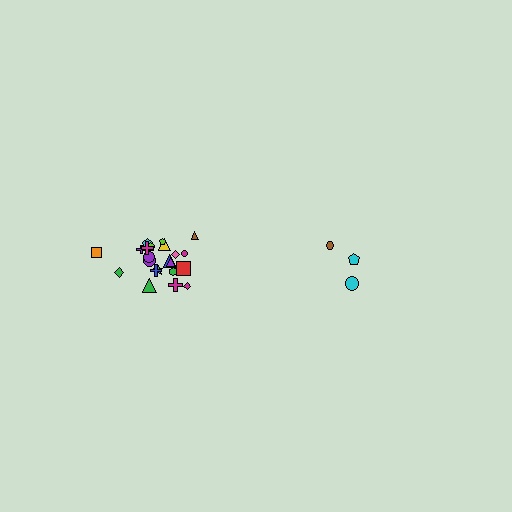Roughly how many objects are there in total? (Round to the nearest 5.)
Roughly 25 objects in total.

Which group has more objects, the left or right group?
The left group.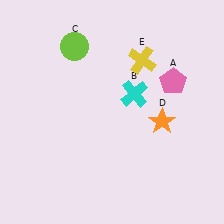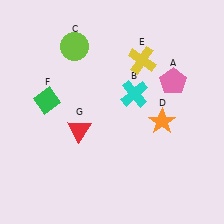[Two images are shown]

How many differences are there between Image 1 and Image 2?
There are 2 differences between the two images.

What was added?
A green diamond (F), a red triangle (G) were added in Image 2.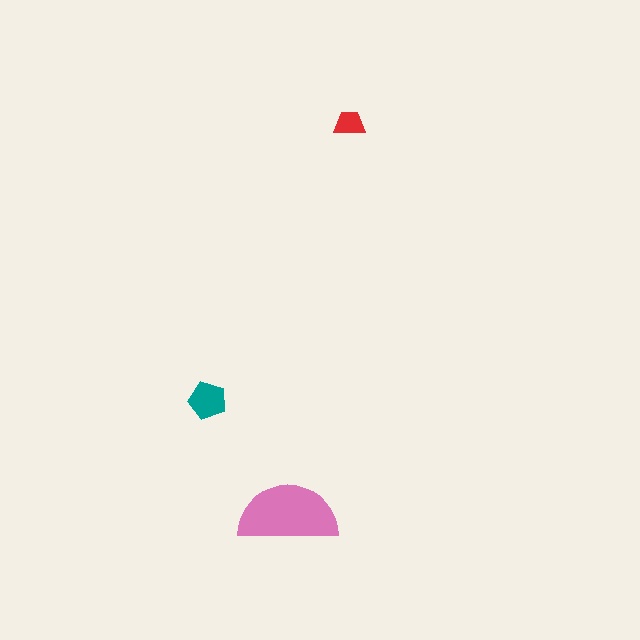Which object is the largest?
The pink semicircle.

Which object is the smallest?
The red trapezoid.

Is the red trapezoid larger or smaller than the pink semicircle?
Smaller.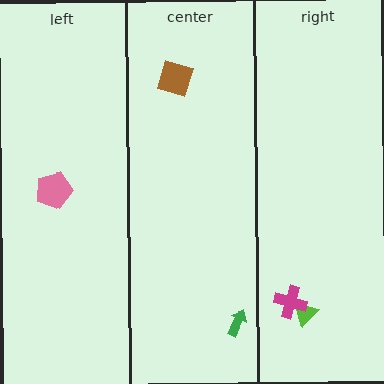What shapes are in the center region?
The brown square, the green arrow.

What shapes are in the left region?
The pink pentagon.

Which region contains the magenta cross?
The right region.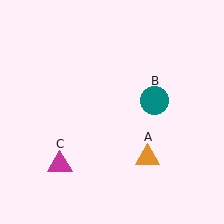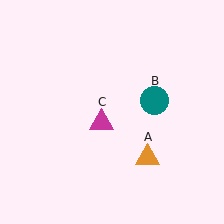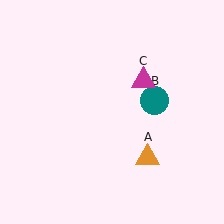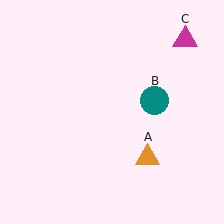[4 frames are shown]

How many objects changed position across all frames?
1 object changed position: magenta triangle (object C).